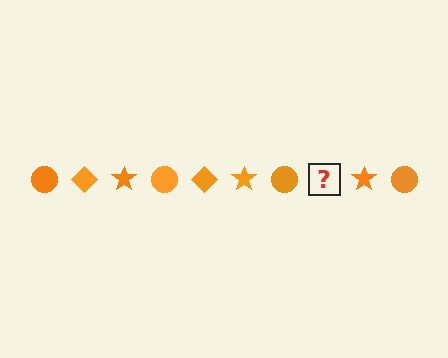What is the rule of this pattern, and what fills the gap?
The rule is that the pattern cycles through circle, diamond, star shapes in orange. The gap should be filled with an orange diamond.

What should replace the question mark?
The question mark should be replaced with an orange diamond.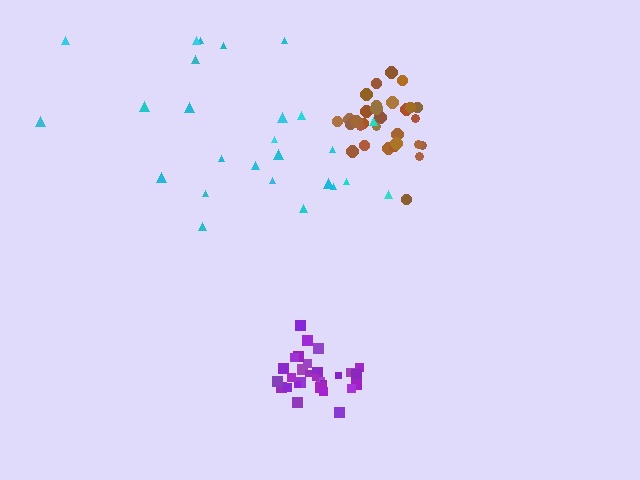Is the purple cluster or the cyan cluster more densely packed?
Purple.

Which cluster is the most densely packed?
Purple.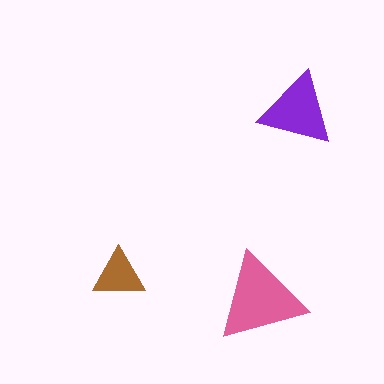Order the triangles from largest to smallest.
the pink one, the purple one, the brown one.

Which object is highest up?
The purple triangle is topmost.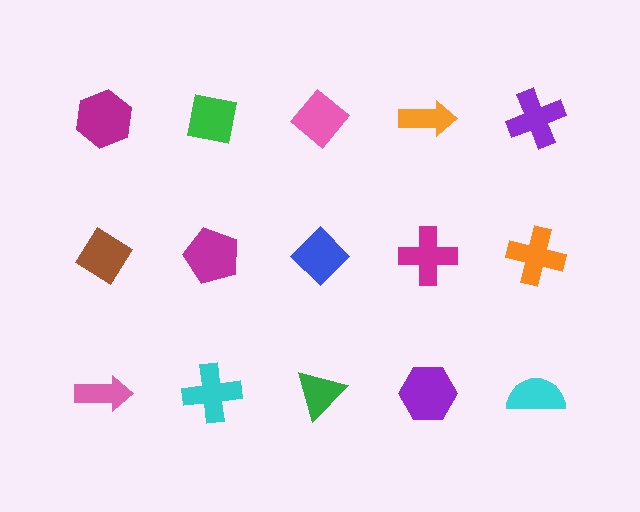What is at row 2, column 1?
A brown diamond.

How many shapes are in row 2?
5 shapes.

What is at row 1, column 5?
A purple cross.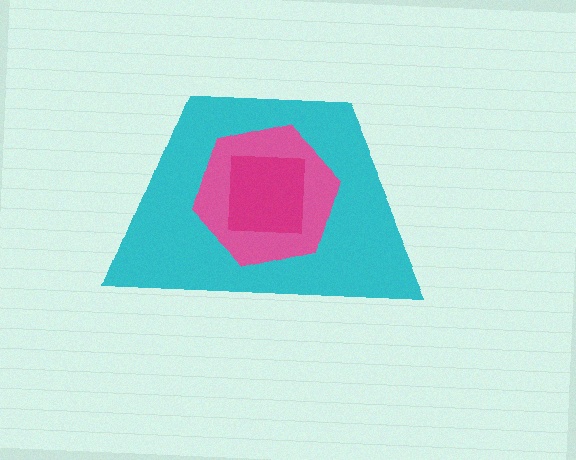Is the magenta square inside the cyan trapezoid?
Yes.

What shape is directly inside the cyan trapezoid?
The pink hexagon.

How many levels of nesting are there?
3.